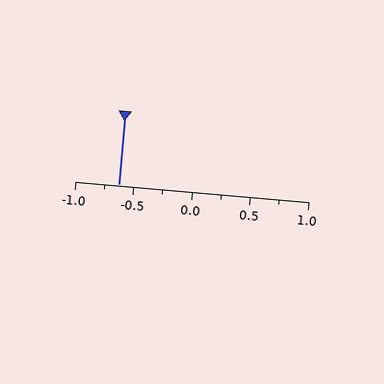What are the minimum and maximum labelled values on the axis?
The axis runs from -1.0 to 1.0.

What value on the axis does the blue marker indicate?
The marker indicates approximately -0.62.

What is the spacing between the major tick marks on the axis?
The major ticks are spaced 0.5 apart.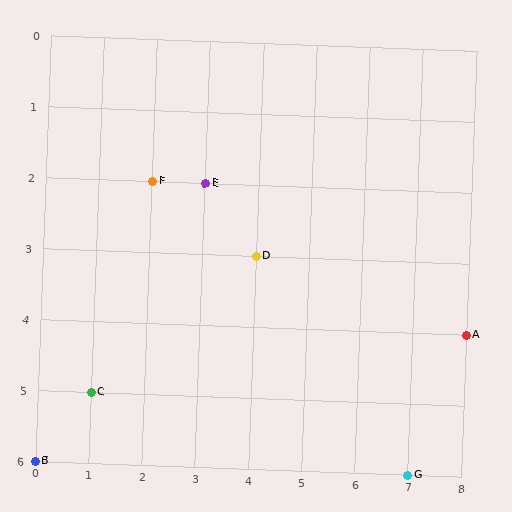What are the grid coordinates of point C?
Point C is at grid coordinates (1, 5).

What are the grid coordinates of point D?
Point D is at grid coordinates (4, 3).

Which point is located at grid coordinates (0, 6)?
Point B is at (0, 6).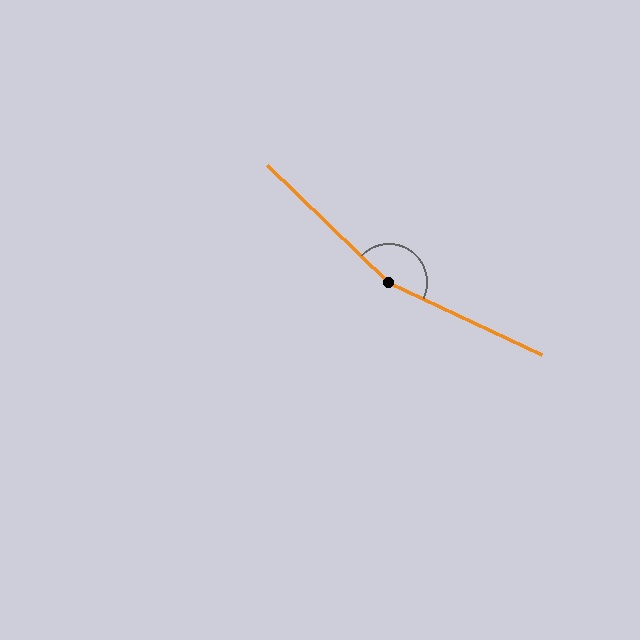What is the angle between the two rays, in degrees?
Approximately 161 degrees.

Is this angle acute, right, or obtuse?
It is obtuse.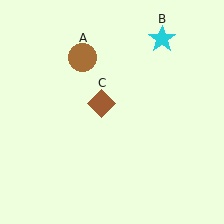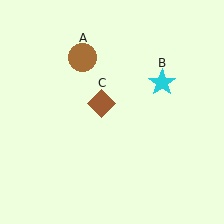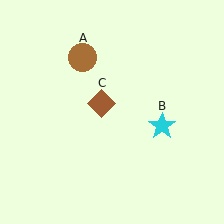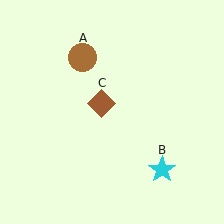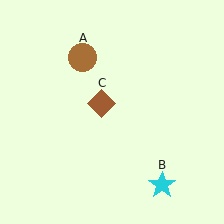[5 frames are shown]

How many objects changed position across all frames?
1 object changed position: cyan star (object B).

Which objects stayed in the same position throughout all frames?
Brown circle (object A) and brown diamond (object C) remained stationary.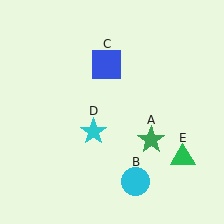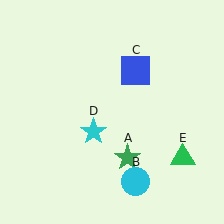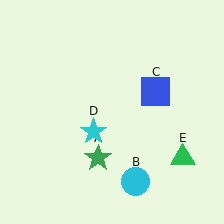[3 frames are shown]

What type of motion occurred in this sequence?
The green star (object A), blue square (object C) rotated clockwise around the center of the scene.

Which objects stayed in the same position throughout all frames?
Cyan circle (object B) and cyan star (object D) and green triangle (object E) remained stationary.